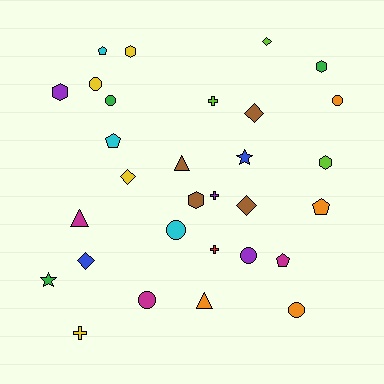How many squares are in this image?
There are no squares.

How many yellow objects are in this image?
There are 4 yellow objects.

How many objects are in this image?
There are 30 objects.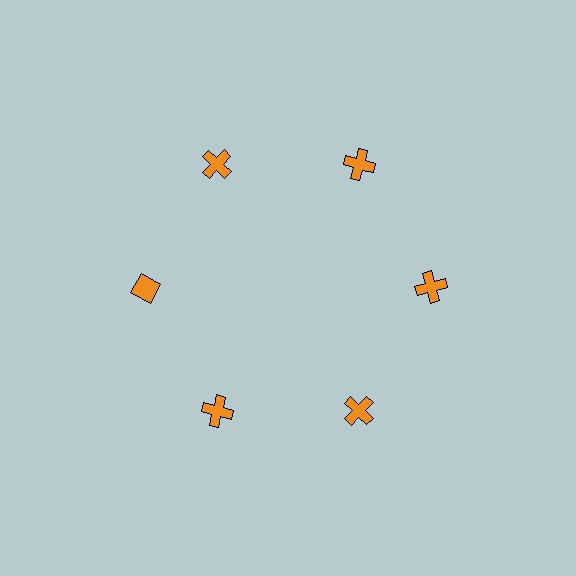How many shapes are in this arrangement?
There are 6 shapes arranged in a ring pattern.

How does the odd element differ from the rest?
It has a different shape: diamond instead of cross.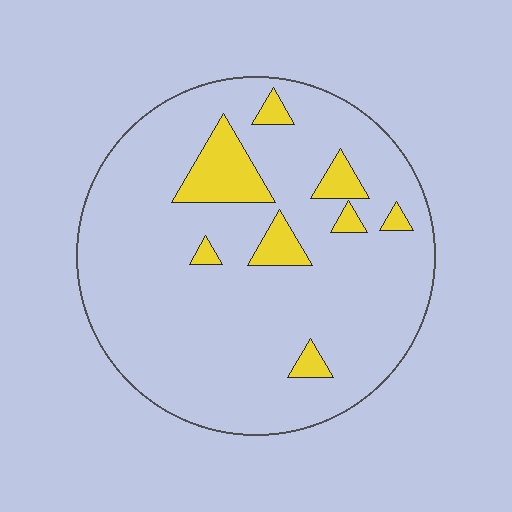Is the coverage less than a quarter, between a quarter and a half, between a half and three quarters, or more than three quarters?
Less than a quarter.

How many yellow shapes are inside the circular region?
8.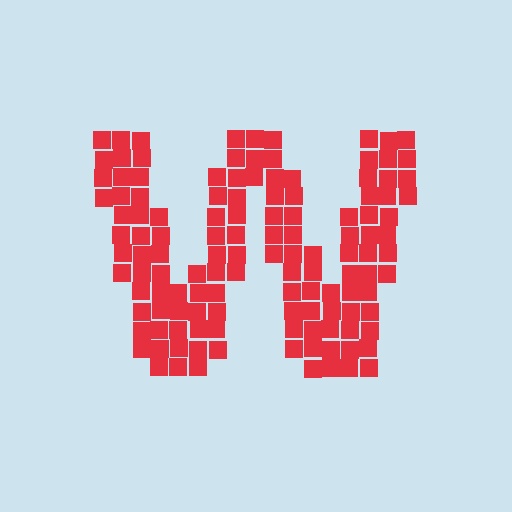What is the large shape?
The large shape is the letter W.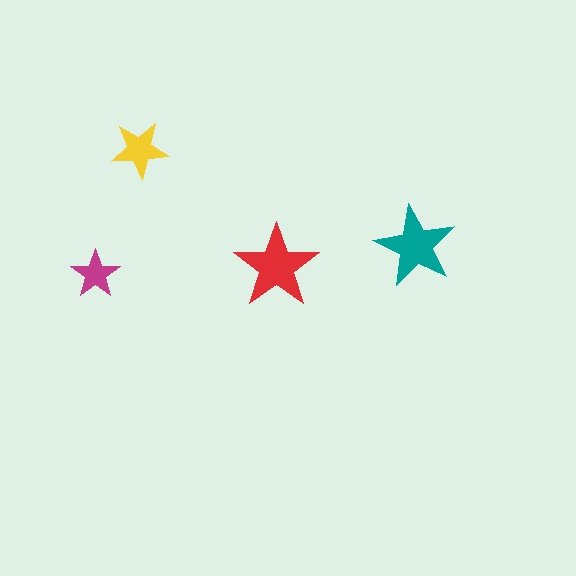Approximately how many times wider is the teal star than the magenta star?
About 1.5 times wider.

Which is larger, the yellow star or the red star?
The red one.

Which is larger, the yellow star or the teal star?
The teal one.